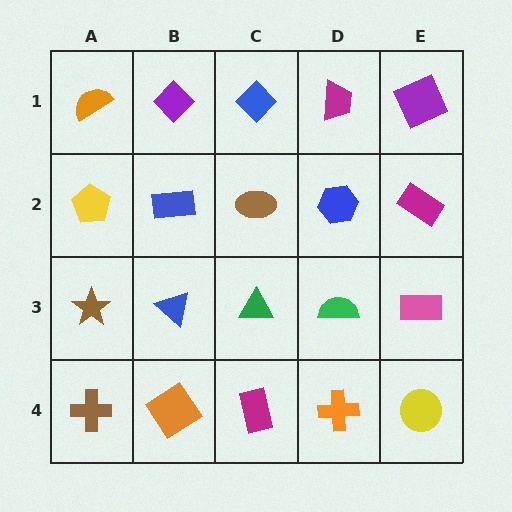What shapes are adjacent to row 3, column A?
A yellow pentagon (row 2, column A), a brown cross (row 4, column A), a blue triangle (row 3, column B).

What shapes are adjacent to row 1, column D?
A blue hexagon (row 2, column D), a blue diamond (row 1, column C), a purple square (row 1, column E).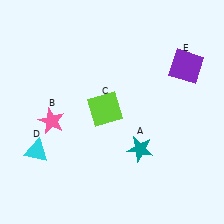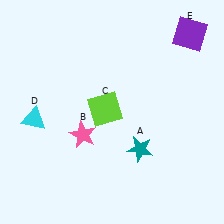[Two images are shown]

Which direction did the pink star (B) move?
The pink star (B) moved right.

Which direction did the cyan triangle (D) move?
The cyan triangle (D) moved up.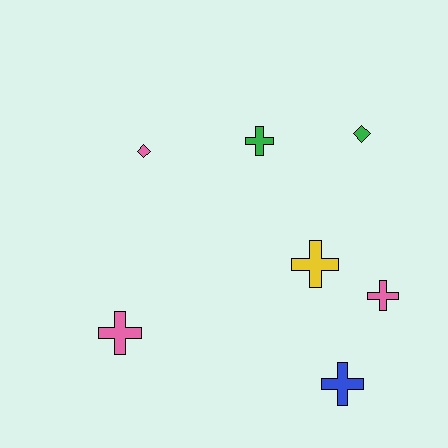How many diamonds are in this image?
There are 2 diamonds.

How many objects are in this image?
There are 7 objects.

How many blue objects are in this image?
There is 1 blue object.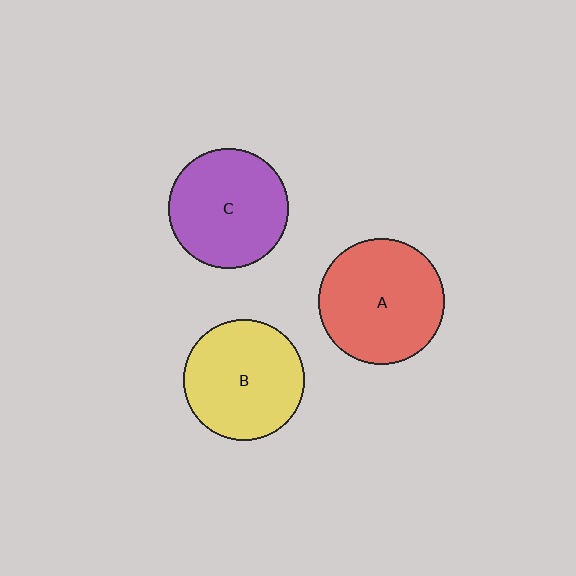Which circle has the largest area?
Circle A (red).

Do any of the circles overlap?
No, none of the circles overlap.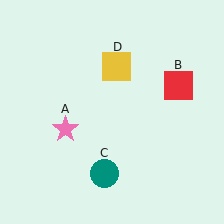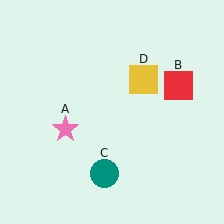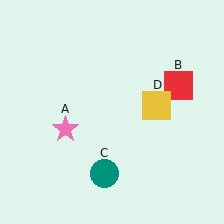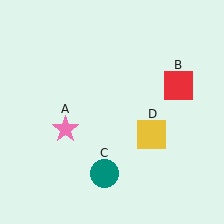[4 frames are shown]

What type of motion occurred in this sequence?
The yellow square (object D) rotated clockwise around the center of the scene.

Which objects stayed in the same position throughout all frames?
Pink star (object A) and red square (object B) and teal circle (object C) remained stationary.